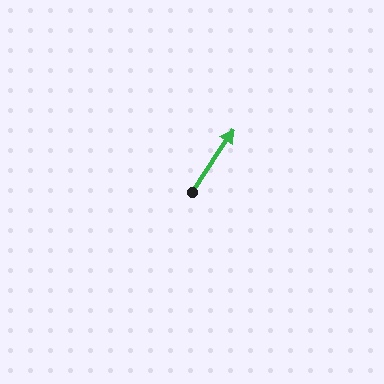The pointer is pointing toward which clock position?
Roughly 1 o'clock.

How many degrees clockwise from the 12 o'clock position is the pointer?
Approximately 33 degrees.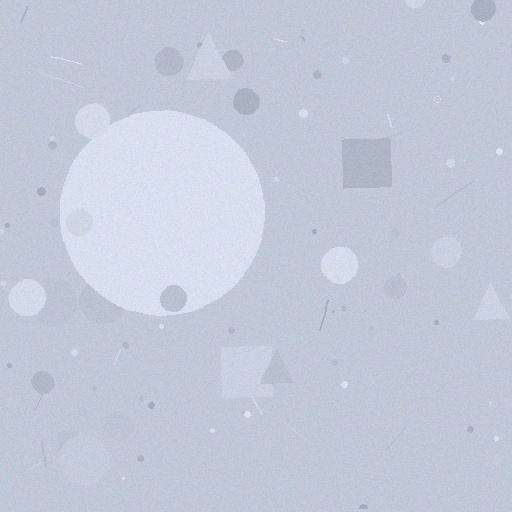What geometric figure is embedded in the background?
A circle is embedded in the background.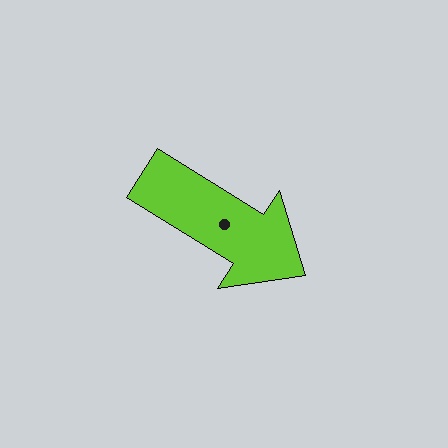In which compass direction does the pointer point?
Southeast.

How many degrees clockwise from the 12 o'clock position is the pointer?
Approximately 122 degrees.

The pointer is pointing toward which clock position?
Roughly 4 o'clock.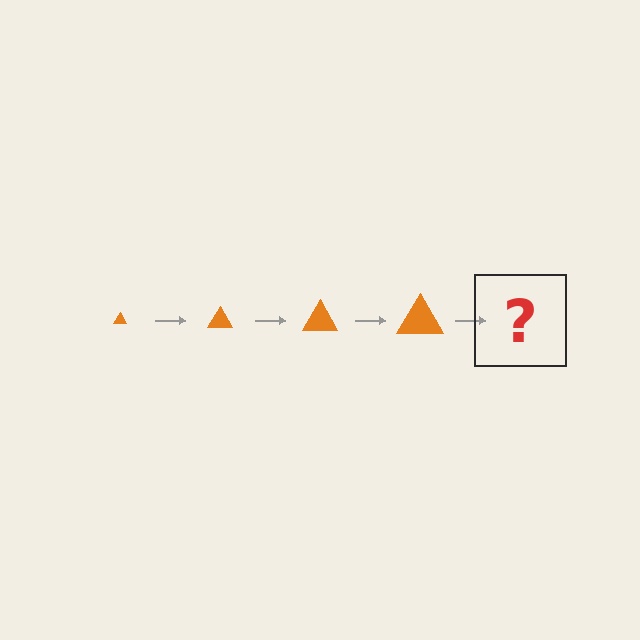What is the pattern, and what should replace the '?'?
The pattern is that the triangle gets progressively larger each step. The '?' should be an orange triangle, larger than the previous one.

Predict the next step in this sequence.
The next step is an orange triangle, larger than the previous one.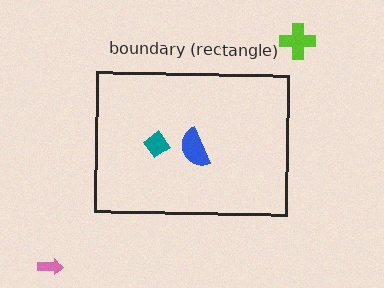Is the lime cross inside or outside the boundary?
Outside.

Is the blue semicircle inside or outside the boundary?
Inside.